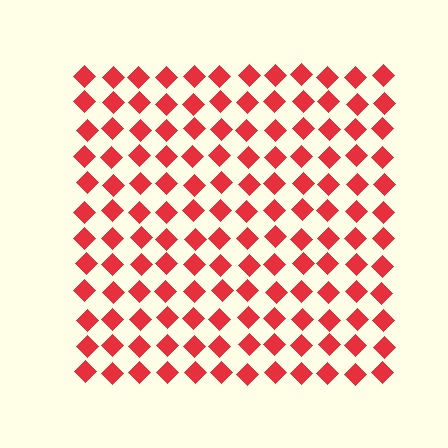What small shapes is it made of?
It is made of small diamonds.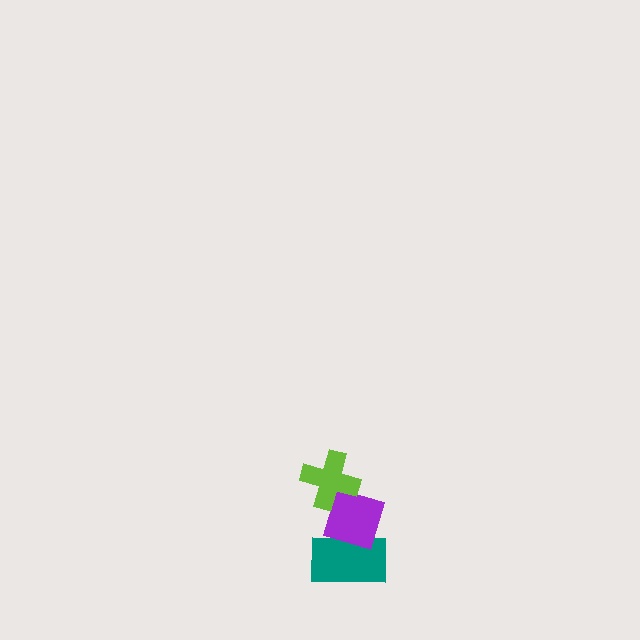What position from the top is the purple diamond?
The purple diamond is 2nd from the top.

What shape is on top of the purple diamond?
The lime cross is on top of the purple diamond.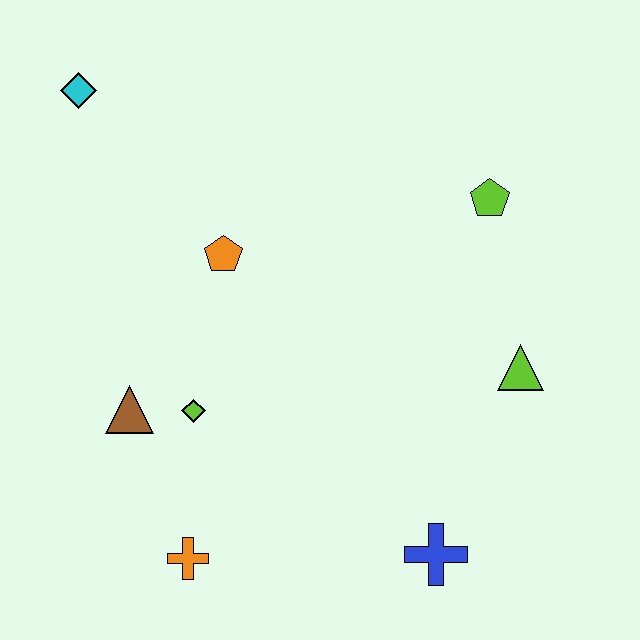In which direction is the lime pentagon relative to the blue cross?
The lime pentagon is above the blue cross.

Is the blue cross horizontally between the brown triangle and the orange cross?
No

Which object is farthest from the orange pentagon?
The blue cross is farthest from the orange pentagon.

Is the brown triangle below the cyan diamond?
Yes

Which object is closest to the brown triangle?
The lime diamond is closest to the brown triangle.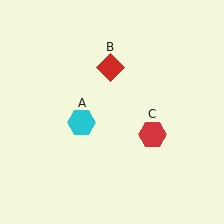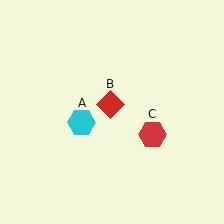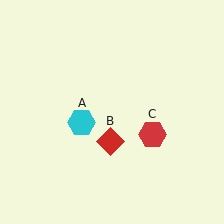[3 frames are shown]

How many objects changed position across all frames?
1 object changed position: red diamond (object B).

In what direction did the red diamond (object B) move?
The red diamond (object B) moved down.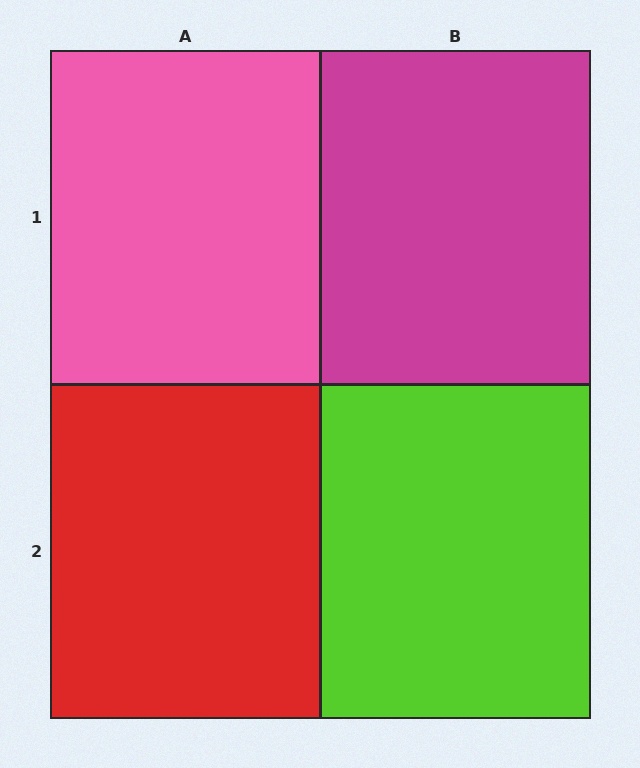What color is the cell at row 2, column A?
Red.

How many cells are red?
1 cell is red.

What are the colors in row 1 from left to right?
Pink, magenta.